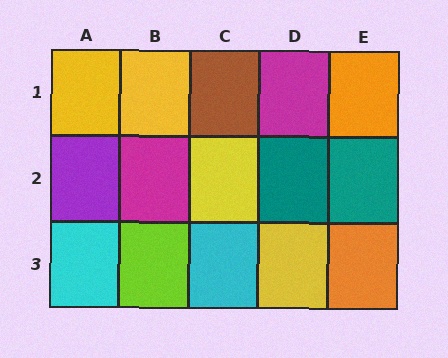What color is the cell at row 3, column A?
Cyan.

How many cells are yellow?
4 cells are yellow.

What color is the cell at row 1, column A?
Yellow.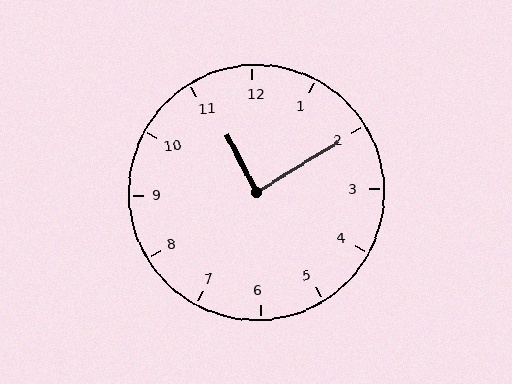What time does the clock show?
11:10.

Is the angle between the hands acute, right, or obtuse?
It is right.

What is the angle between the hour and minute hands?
Approximately 85 degrees.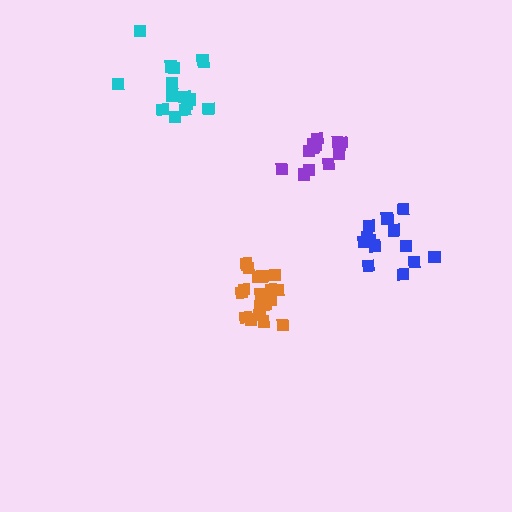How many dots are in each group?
Group 1: 14 dots, Group 2: 16 dots, Group 3: 13 dots, Group 4: 19 dots (62 total).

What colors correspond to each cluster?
The clusters are colored: purple, cyan, blue, orange.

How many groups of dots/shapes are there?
There are 4 groups.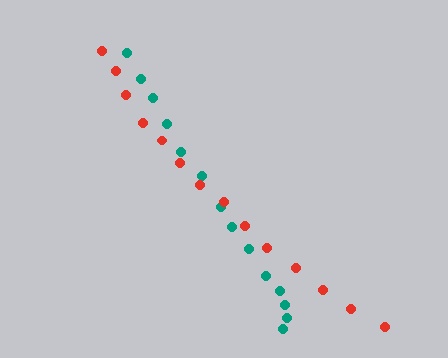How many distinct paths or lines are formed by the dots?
There are 2 distinct paths.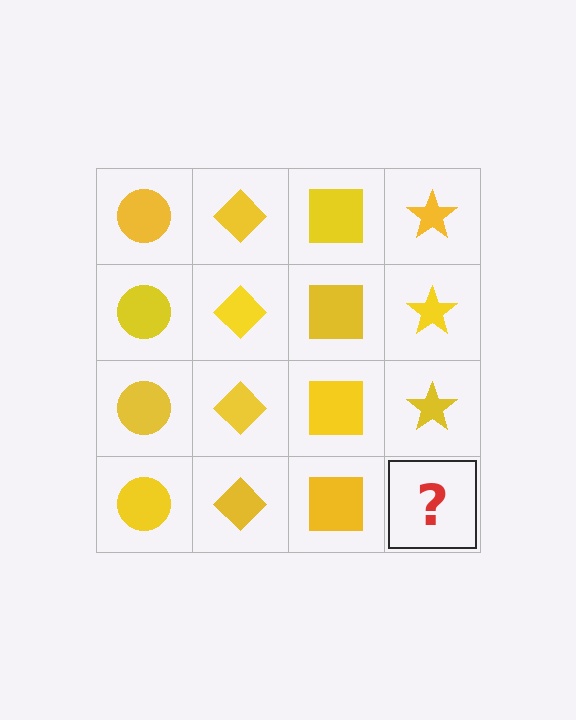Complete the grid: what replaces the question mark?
The question mark should be replaced with a yellow star.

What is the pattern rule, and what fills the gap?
The rule is that each column has a consistent shape. The gap should be filled with a yellow star.